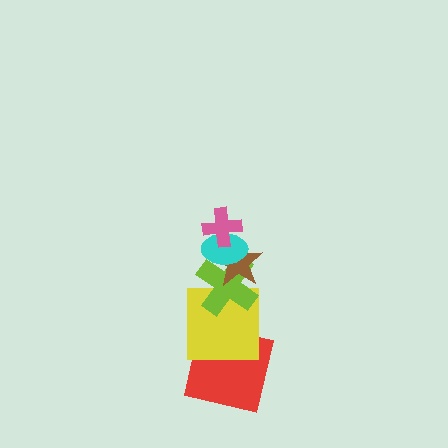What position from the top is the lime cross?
The lime cross is 4th from the top.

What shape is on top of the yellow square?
The lime cross is on top of the yellow square.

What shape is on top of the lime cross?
The brown star is on top of the lime cross.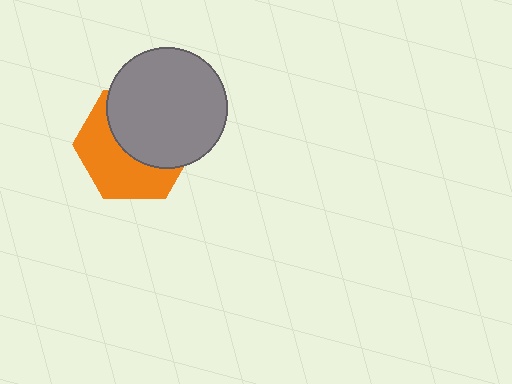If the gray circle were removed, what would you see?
You would see the complete orange hexagon.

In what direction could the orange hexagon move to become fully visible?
The orange hexagon could move toward the lower-left. That would shift it out from behind the gray circle entirely.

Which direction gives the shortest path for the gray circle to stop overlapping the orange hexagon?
Moving toward the upper-right gives the shortest separation.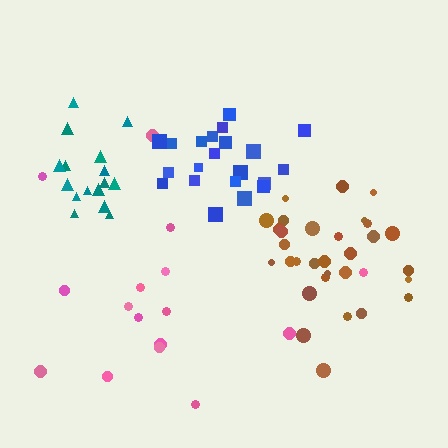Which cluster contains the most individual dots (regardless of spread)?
Brown (31).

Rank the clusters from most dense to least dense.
blue, teal, brown, pink.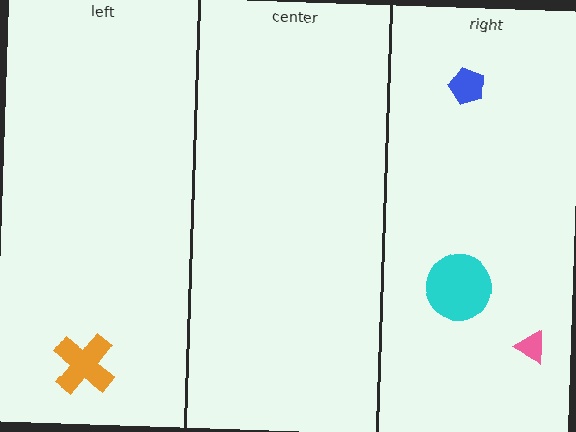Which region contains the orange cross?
The left region.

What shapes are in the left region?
The orange cross.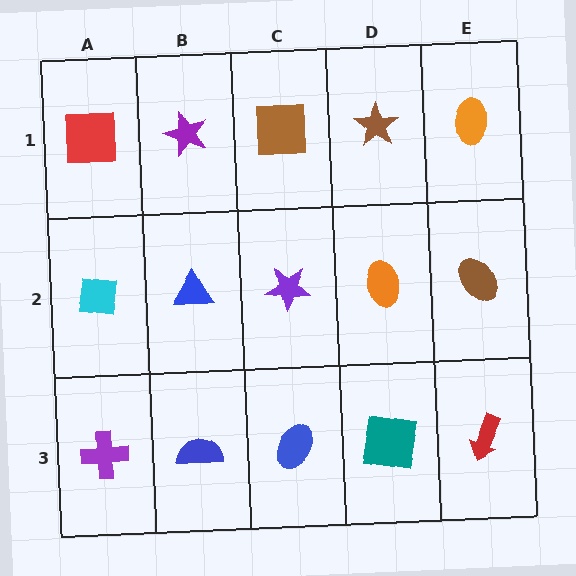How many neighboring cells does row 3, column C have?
3.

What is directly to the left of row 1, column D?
A brown square.